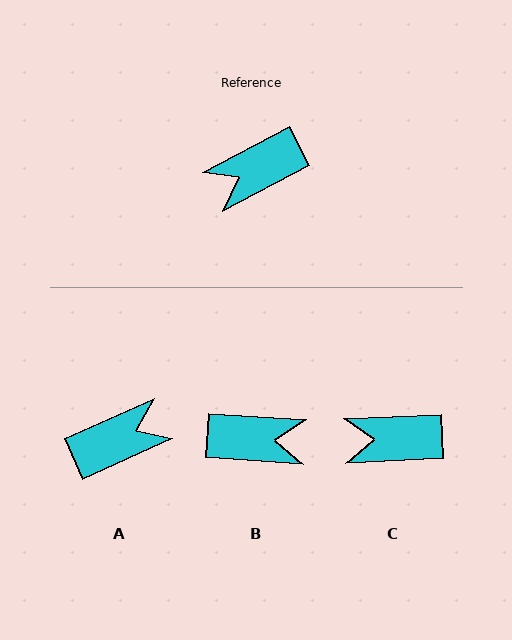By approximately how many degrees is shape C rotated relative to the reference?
Approximately 25 degrees clockwise.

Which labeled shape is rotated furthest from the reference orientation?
A, about 176 degrees away.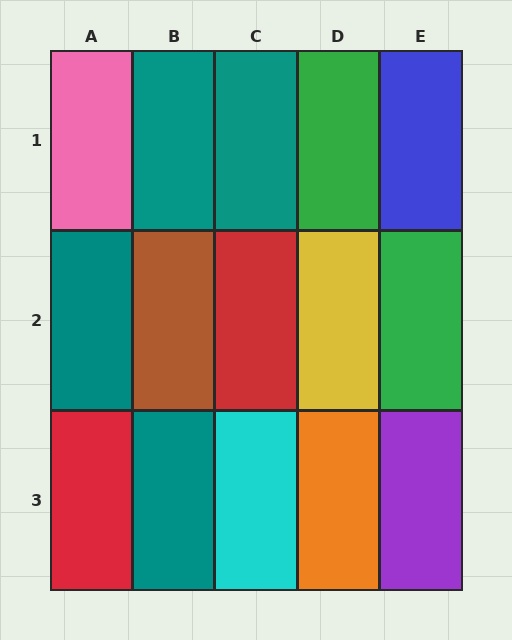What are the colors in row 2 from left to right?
Teal, brown, red, yellow, green.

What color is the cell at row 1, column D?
Green.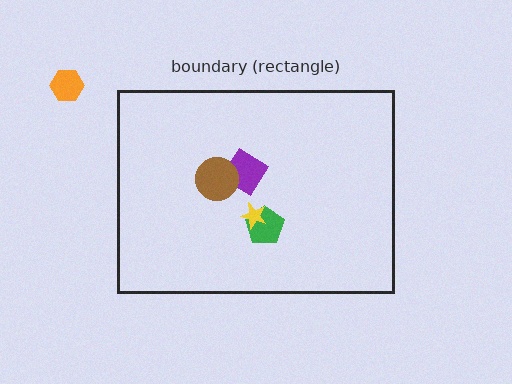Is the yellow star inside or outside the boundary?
Inside.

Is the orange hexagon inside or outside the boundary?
Outside.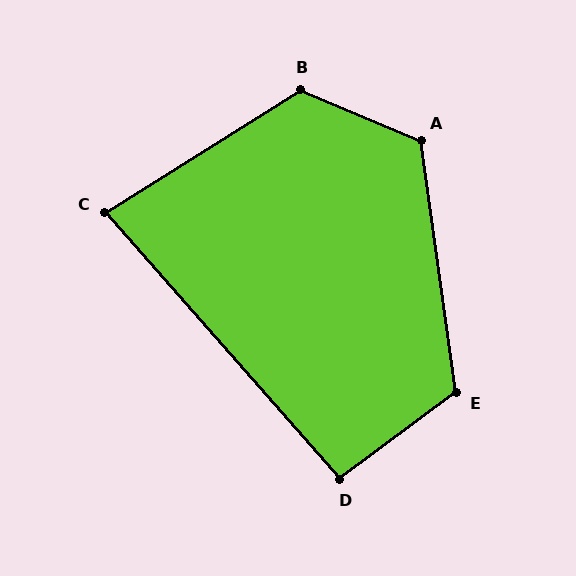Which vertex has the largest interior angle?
B, at approximately 125 degrees.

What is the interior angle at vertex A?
Approximately 121 degrees (obtuse).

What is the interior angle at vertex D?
Approximately 95 degrees (approximately right).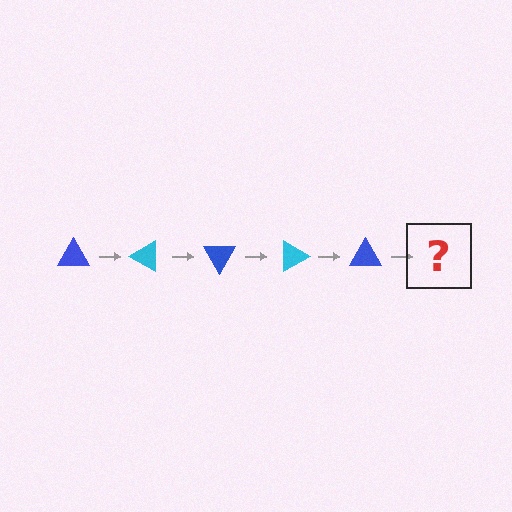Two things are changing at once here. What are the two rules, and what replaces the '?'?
The two rules are that it rotates 30 degrees each step and the color cycles through blue and cyan. The '?' should be a cyan triangle, rotated 150 degrees from the start.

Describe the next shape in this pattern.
It should be a cyan triangle, rotated 150 degrees from the start.